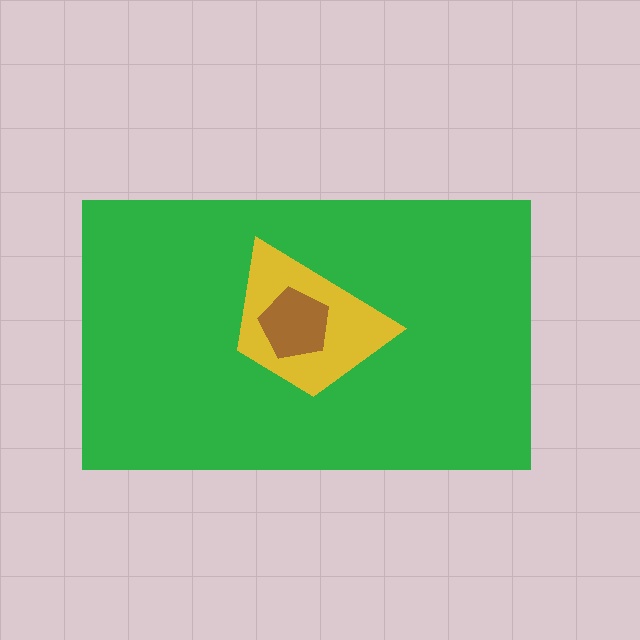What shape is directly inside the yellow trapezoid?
The brown pentagon.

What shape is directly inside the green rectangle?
The yellow trapezoid.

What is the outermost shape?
The green rectangle.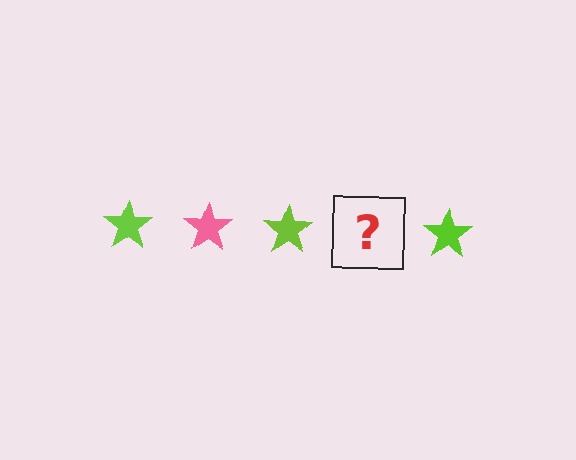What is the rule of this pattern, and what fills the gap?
The rule is that the pattern cycles through lime, pink stars. The gap should be filled with a pink star.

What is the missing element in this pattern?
The missing element is a pink star.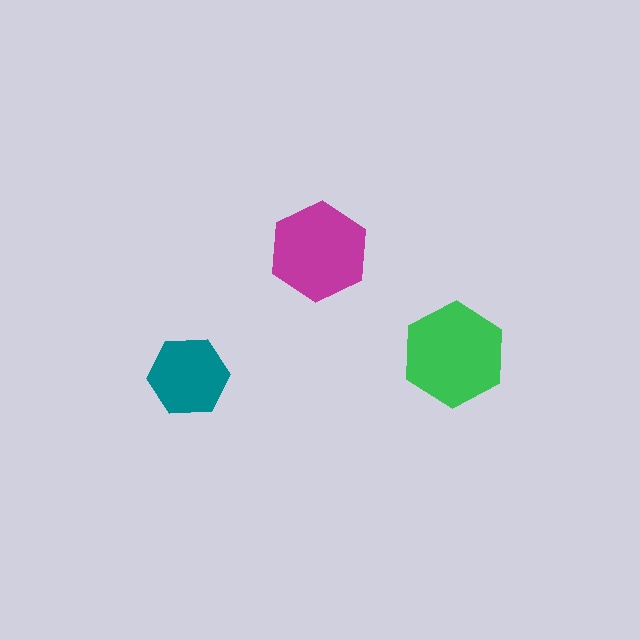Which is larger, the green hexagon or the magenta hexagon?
The green one.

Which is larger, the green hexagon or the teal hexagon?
The green one.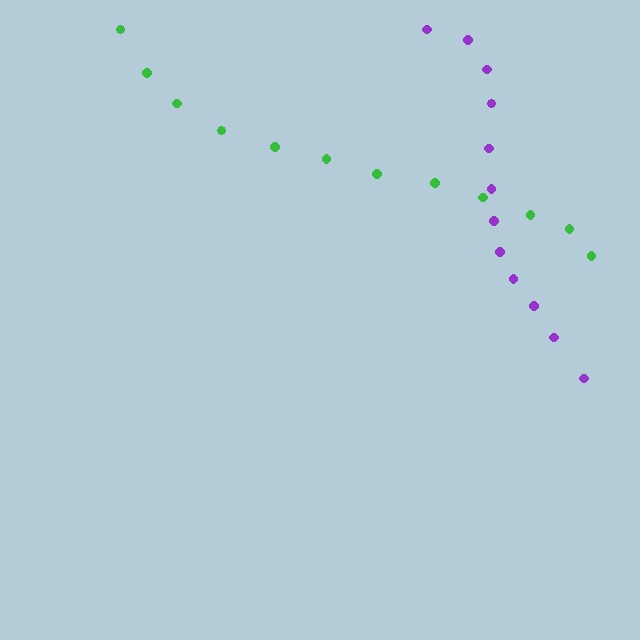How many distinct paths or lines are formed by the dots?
There are 2 distinct paths.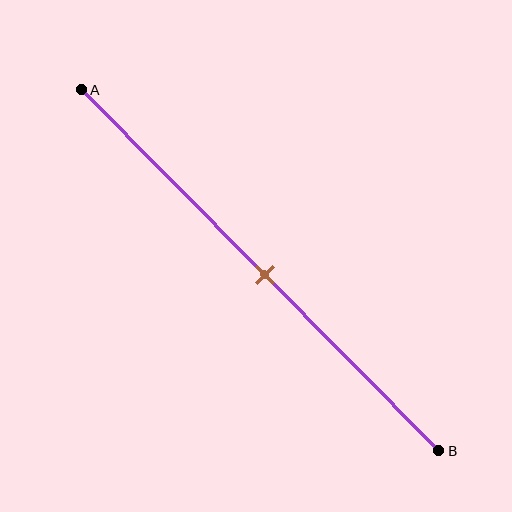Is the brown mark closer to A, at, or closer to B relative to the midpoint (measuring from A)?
The brown mark is approximately at the midpoint of segment AB.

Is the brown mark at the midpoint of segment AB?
Yes, the mark is approximately at the midpoint.